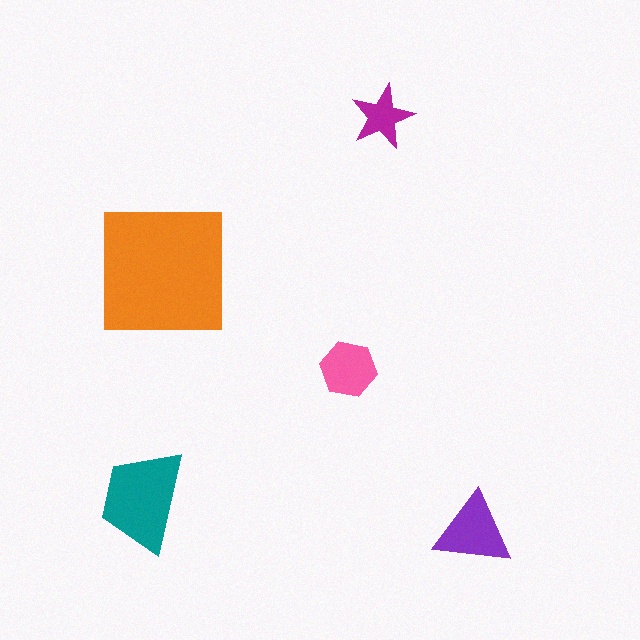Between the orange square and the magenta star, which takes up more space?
The orange square.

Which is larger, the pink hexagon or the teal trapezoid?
The teal trapezoid.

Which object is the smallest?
The magenta star.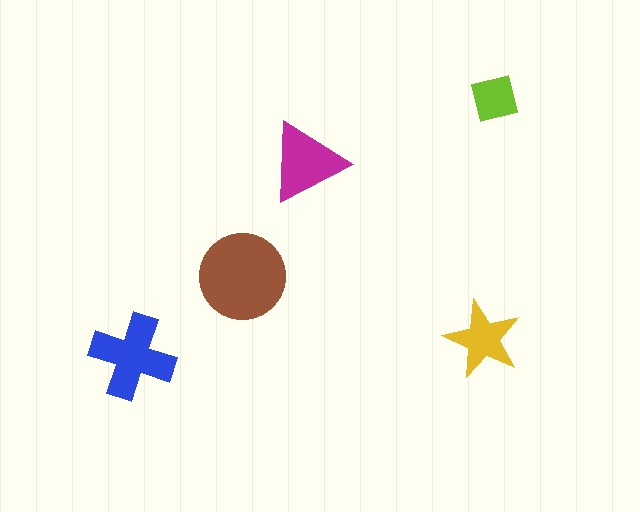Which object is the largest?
The brown circle.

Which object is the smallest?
The lime square.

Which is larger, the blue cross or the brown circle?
The brown circle.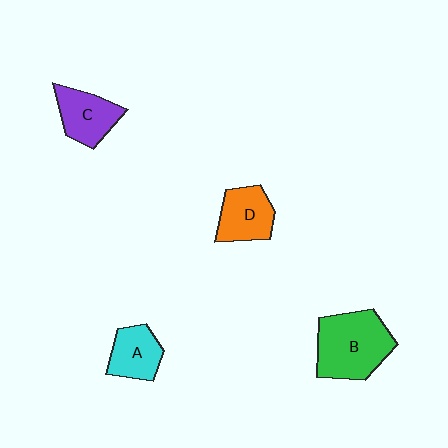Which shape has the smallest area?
Shape A (cyan).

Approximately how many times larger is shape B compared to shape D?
Approximately 1.6 times.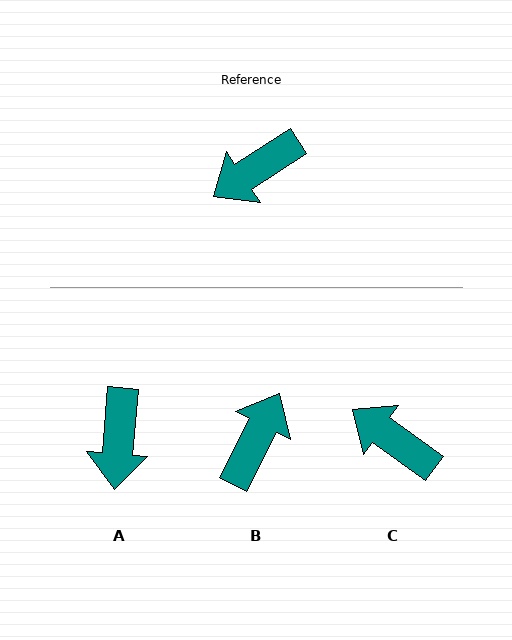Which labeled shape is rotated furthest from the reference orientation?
B, about 151 degrees away.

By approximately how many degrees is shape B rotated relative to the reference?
Approximately 151 degrees clockwise.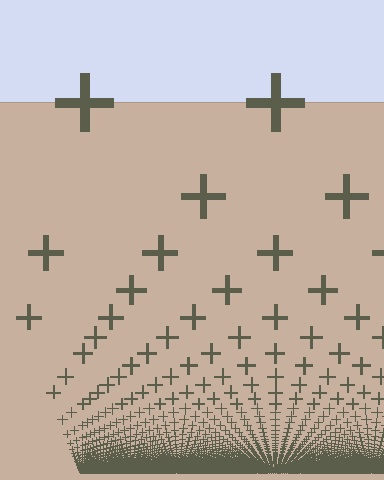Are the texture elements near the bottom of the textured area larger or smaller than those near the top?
Smaller. The gradient is inverted — elements near the bottom are smaller and denser.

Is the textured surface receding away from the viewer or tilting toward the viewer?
The surface appears to tilt toward the viewer. Texture elements get larger and sparser toward the top.